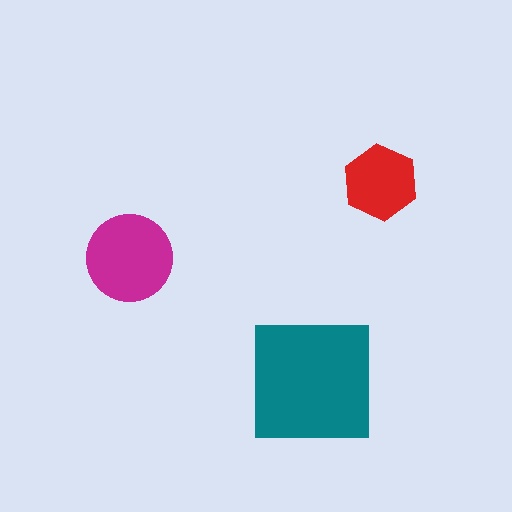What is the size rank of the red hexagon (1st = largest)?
3rd.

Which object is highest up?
The red hexagon is topmost.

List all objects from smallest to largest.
The red hexagon, the magenta circle, the teal square.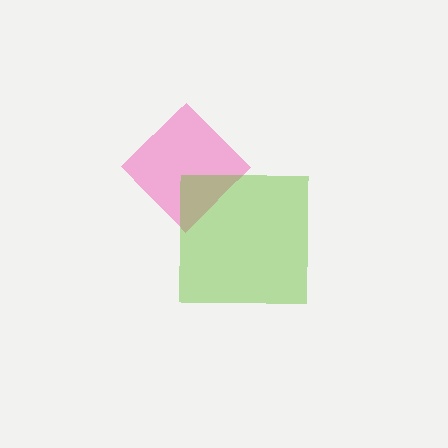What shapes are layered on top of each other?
The layered shapes are: a pink diamond, a lime square.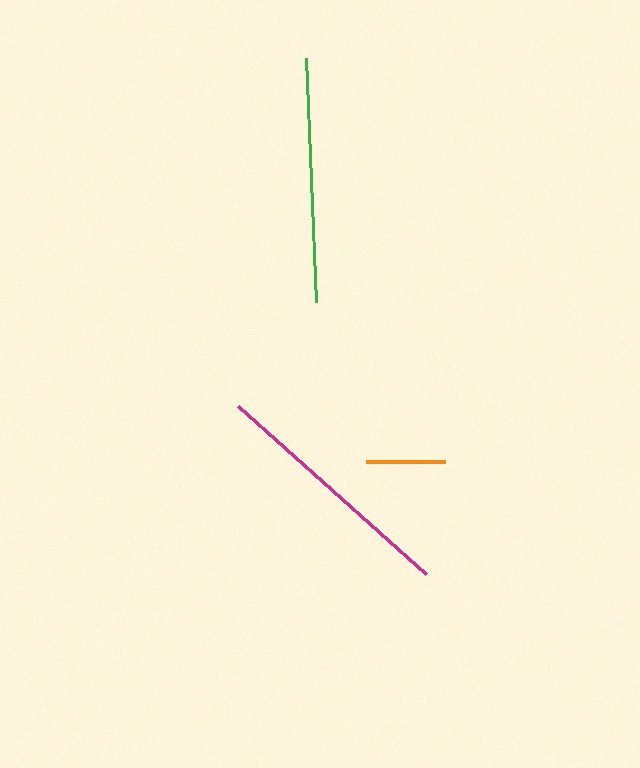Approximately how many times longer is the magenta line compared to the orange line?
The magenta line is approximately 3.2 times the length of the orange line.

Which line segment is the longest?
The magenta line is the longest at approximately 253 pixels.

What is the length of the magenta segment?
The magenta segment is approximately 253 pixels long.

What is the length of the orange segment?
The orange segment is approximately 80 pixels long.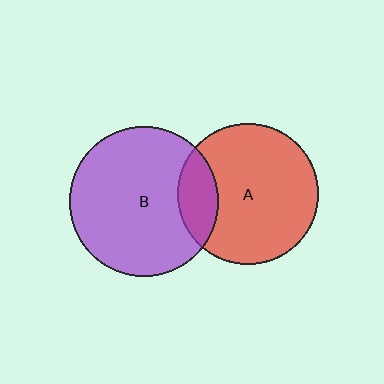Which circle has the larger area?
Circle B (purple).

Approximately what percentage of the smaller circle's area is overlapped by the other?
Approximately 20%.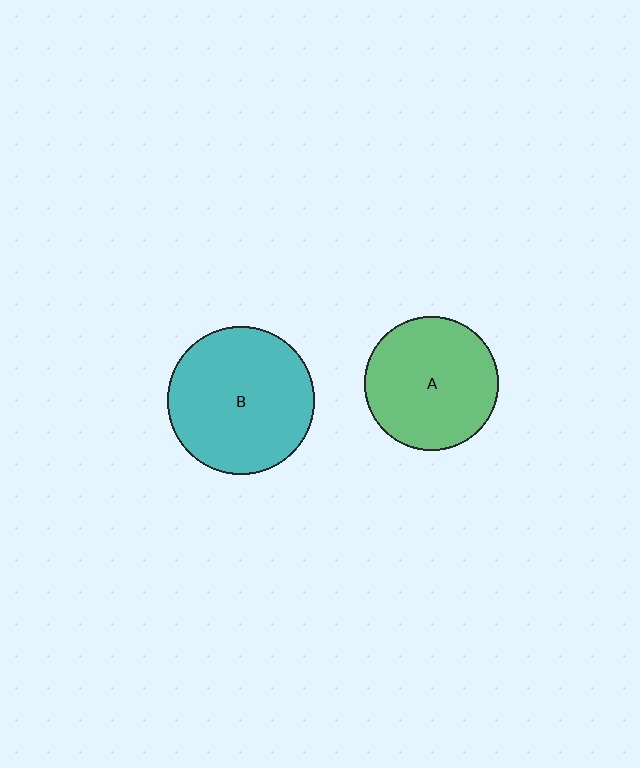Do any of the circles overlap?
No, none of the circles overlap.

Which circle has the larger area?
Circle B (teal).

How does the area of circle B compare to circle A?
Approximately 1.2 times.